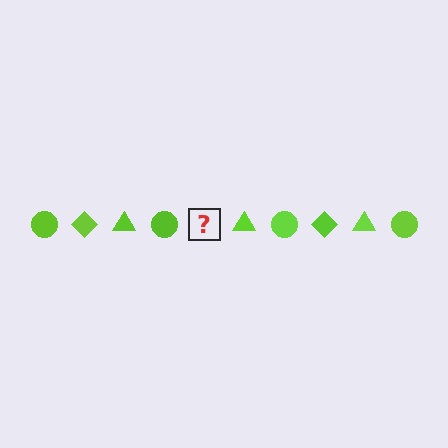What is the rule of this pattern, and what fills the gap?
The rule is that the pattern cycles through circle, diamond, triangle shapes in lime. The gap should be filled with a lime diamond.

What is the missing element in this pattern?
The missing element is a lime diamond.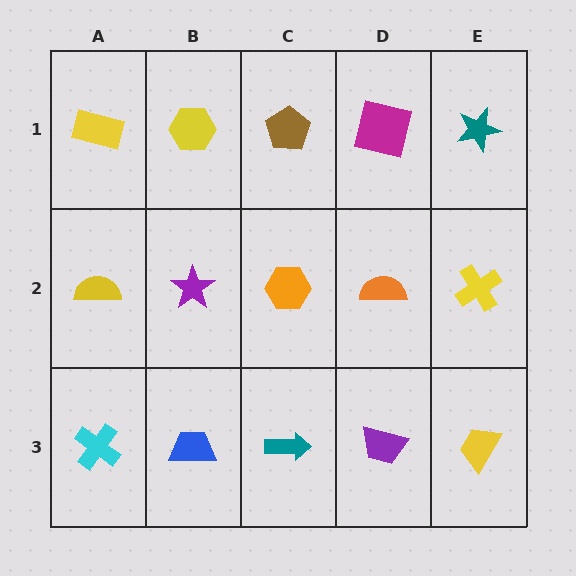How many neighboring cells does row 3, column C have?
3.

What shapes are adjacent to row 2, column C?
A brown pentagon (row 1, column C), a teal arrow (row 3, column C), a purple star (row 2, column B), an orange semicircle (row 2, column D).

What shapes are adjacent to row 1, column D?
An orange semicircle (row 2, column D), a brown pentagon (row 1, column C), a teal star (row 1, column E).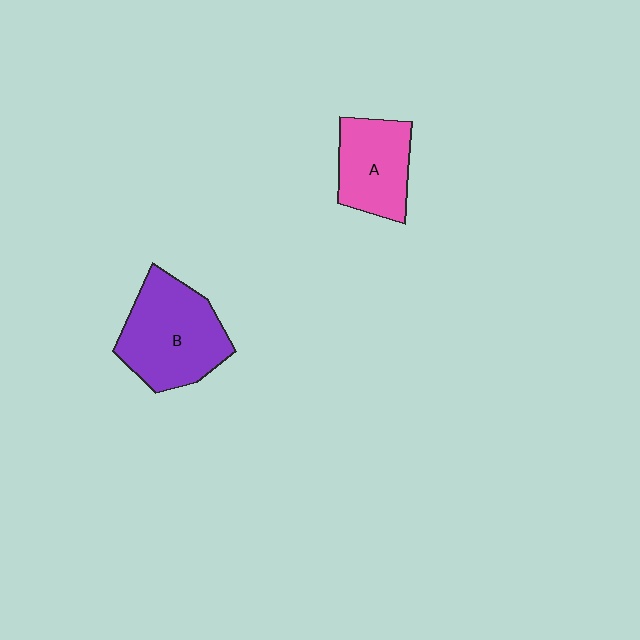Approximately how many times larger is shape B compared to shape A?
Approximately 1.4 times.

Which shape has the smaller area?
Shape A (pink).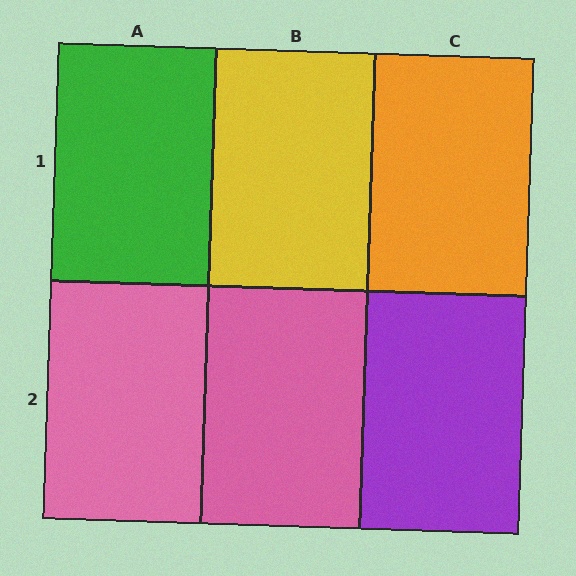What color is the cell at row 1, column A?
Green.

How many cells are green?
1 cell is green.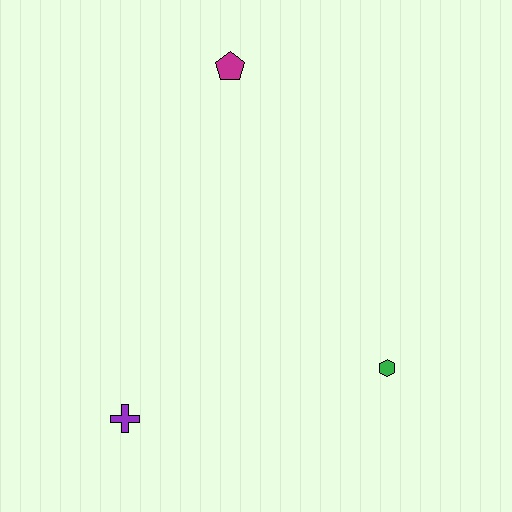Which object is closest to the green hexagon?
The purple cross is closest to the green hexagon.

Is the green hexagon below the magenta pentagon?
Yes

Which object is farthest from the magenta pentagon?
The purple cross is farthest from the magenta pentagon.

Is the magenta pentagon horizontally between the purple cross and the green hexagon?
Yes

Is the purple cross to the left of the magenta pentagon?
Yes